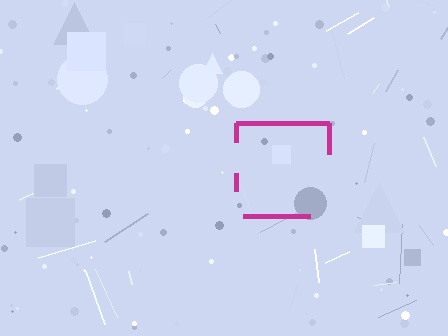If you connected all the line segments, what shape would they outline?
They would outline a square.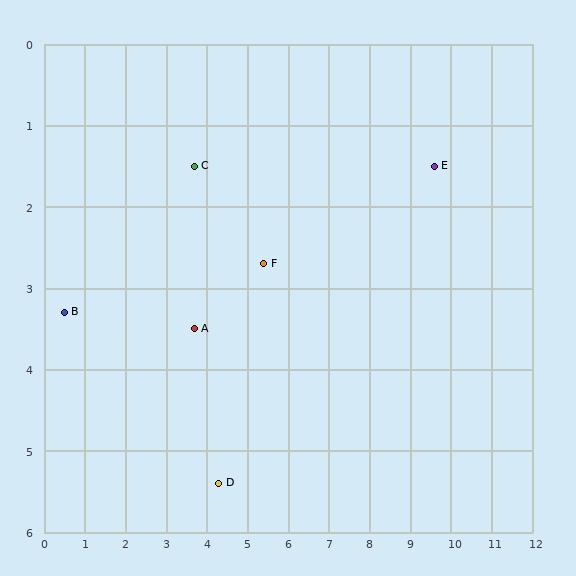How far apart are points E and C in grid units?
Points E and C are about 5.9 grid units apart.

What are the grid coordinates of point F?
Point F is at approximately (5.4, 2.7).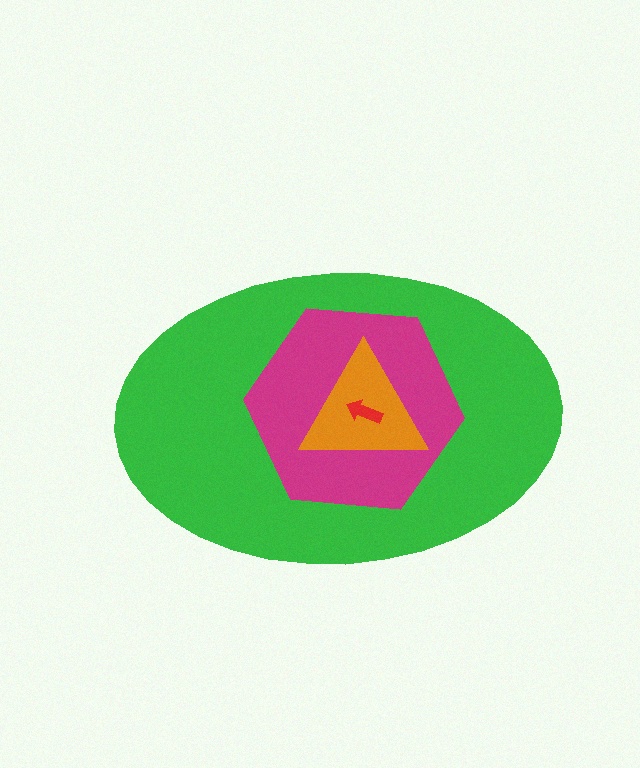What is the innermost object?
The red arrow.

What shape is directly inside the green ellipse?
The magenta hexagon.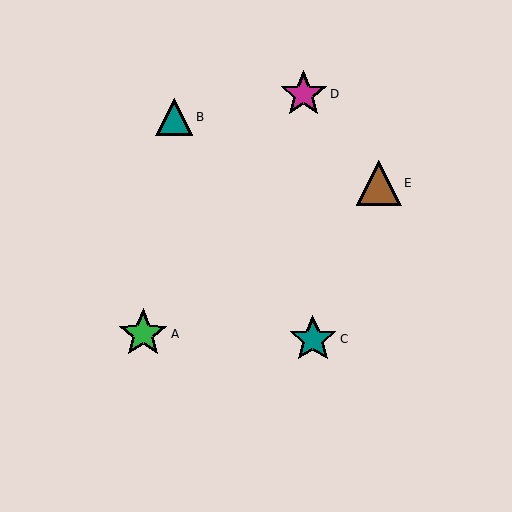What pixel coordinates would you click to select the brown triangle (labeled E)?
Click at (379, 183) to select the brown triangle E.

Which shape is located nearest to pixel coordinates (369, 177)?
The brown triangle (labeled E) at (379, 183) is nearest to that location.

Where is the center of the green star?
The center of the green star is at (143, 334).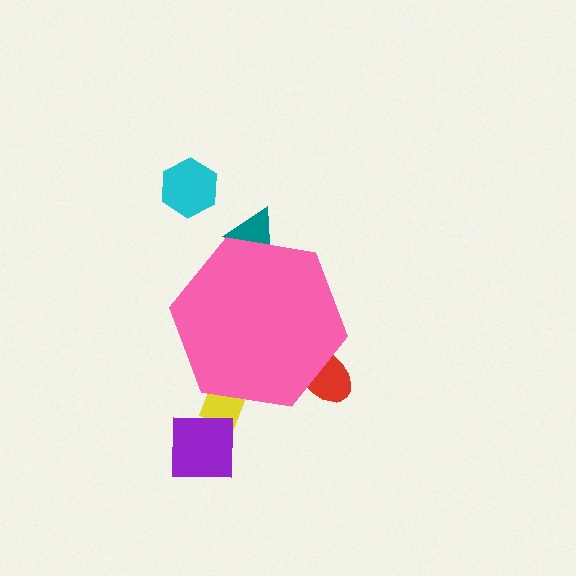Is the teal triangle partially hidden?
Yes, the teal triangle is partially hidden behind the pink hexagon.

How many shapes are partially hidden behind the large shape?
3 shapes are partially hidden.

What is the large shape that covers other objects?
A pink hexagon.